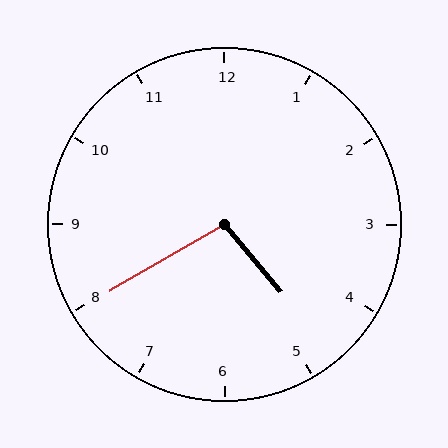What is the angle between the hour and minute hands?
Approximately 100 degrees.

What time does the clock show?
4:40.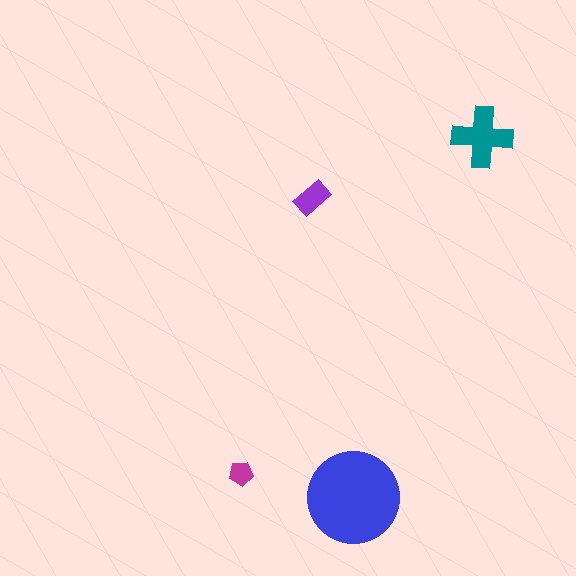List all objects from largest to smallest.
The blue circle, the teal cross, the purple rectangle, the magenta pentagon.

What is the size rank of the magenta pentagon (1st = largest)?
4th.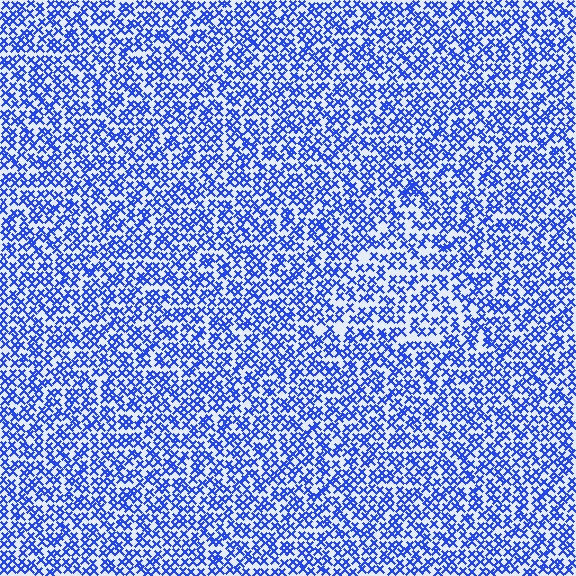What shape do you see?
I see a triangle.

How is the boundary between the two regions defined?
The boundary is defined by a change in element density (approximately 1.4x ratio). All elements are the same color, size, and shape.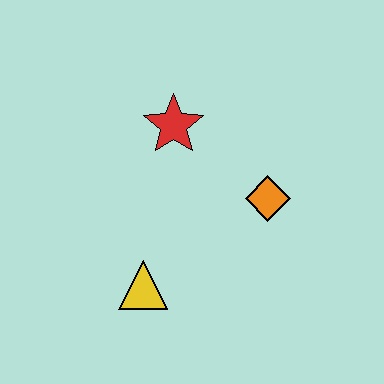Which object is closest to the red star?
The orange diamond is closest to the red star.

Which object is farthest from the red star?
The yellow triangle is farthest from the red star.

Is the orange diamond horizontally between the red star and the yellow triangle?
No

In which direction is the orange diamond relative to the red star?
The orange diamond is to the right of the red star.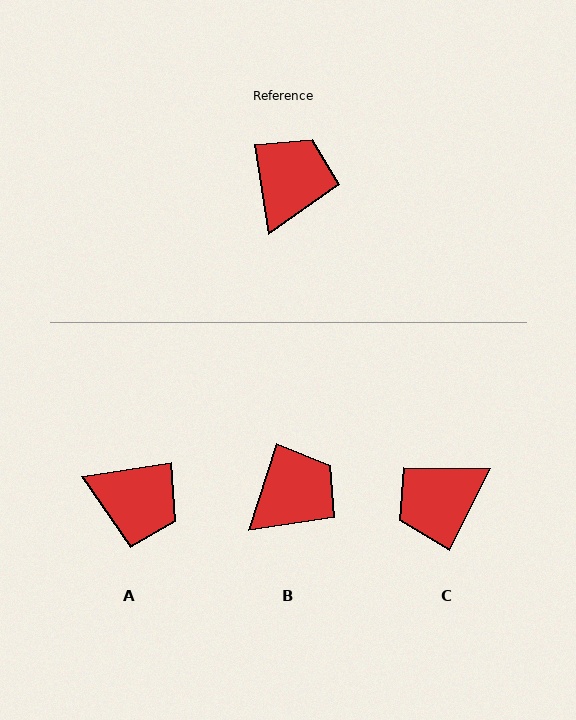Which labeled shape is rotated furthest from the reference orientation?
C, about 145 degrees away.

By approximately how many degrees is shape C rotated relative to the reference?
Approximately 145 degrees counter-clockwise.